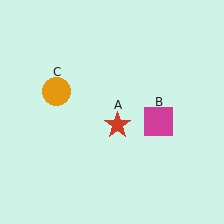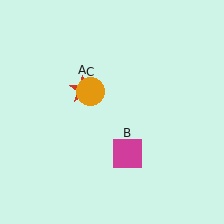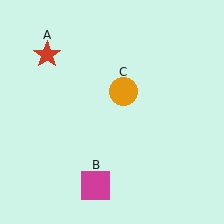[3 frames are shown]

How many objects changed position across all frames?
3 objects changed position: red star (object A), magenta square (object B), orange circle (object C).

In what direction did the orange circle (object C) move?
The orange circle (object C) moved right.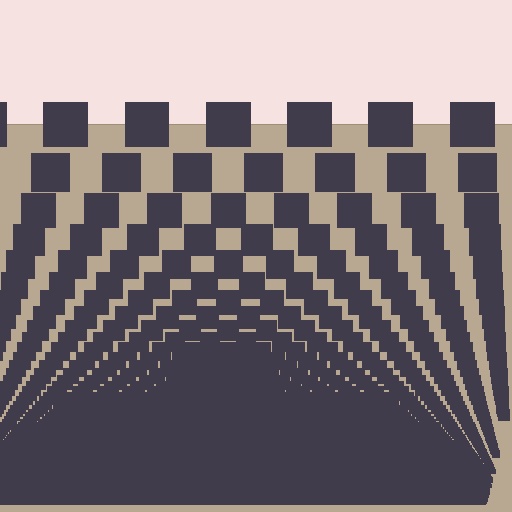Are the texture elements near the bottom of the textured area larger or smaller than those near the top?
Smaller. The gradient is inverted — elements near the bottom are smaller and denser.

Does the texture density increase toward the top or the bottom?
Density increases toward the bottom.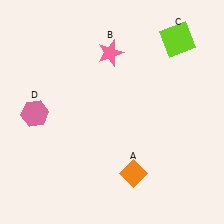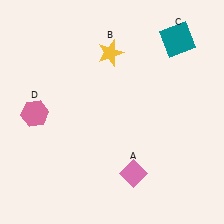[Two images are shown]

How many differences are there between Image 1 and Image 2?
There are 3 differences between the two images.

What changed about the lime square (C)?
In Image 1, C is lime. In Image 2, it changed to teal.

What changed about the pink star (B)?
In Image 1, B is pink. In Image 2, it changed to yellow.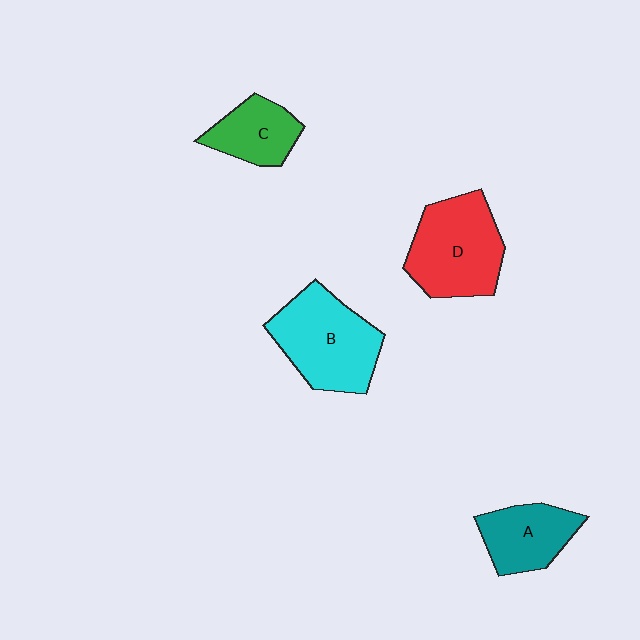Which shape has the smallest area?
Shape C (green).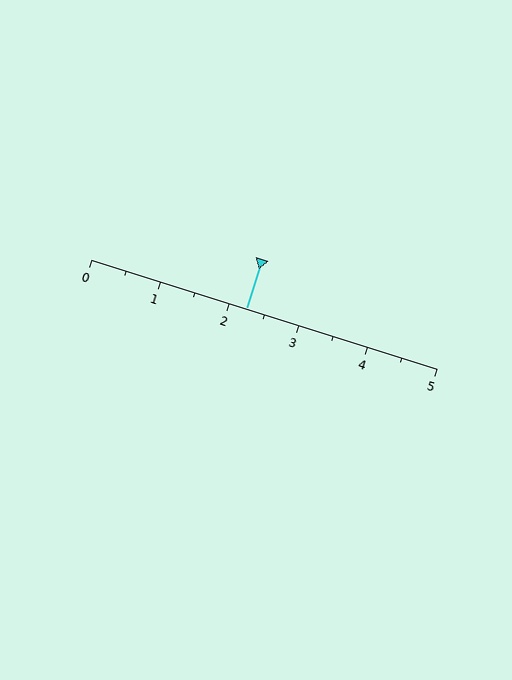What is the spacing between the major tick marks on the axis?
The major ticks are spaced 1 apart.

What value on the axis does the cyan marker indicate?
The marker indicates approximately 2.2.